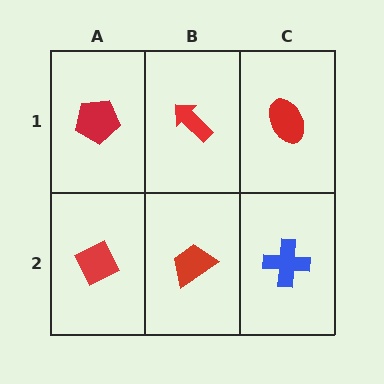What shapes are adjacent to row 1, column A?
A red diamond (row 2, column A), a red arrow (row 1, column B).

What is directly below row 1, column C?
A blue cross.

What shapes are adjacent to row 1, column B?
A red trapezoid (row 2, column B), a red pentagon (row 1, column A), a red ellipse (row 1, column C).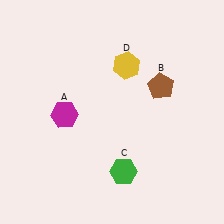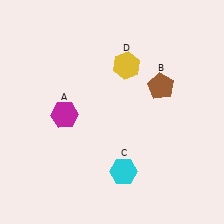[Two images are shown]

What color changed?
The hexagon (C) changed from green in Image 1 to cyan in Image 2.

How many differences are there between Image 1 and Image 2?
There is 1 difference between the two images.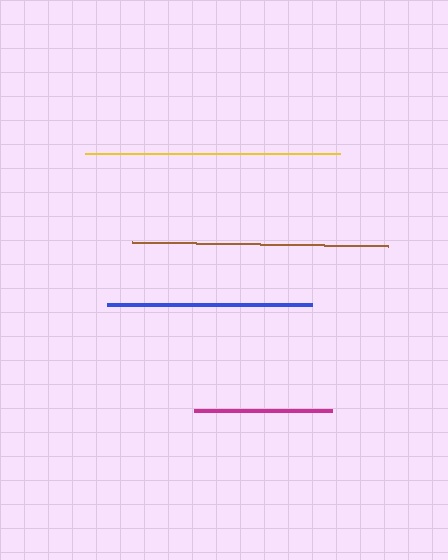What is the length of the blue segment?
The blue segment is approximately 205 pixels long.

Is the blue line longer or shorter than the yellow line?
The yellow line is longer than the blue line.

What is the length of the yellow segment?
The yellow segment is approximately 255 pixels long.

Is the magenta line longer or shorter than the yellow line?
The yellow line is longer than the magenta line.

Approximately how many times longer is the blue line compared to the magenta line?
The blue line is approximately 1.5 times the length of the magenta line.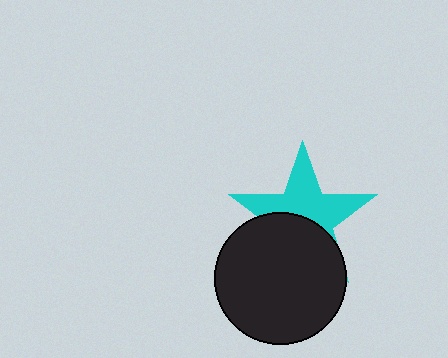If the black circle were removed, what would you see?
You would see the complete cyan star.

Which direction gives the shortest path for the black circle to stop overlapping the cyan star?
Moving down gives the shortest separation.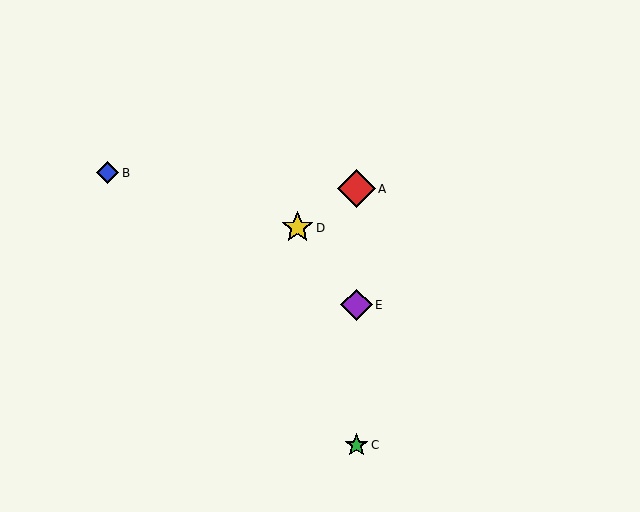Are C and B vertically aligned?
No, C is at x≈356 and B is at x≈108.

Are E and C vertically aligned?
Yes, both are at x≈356.